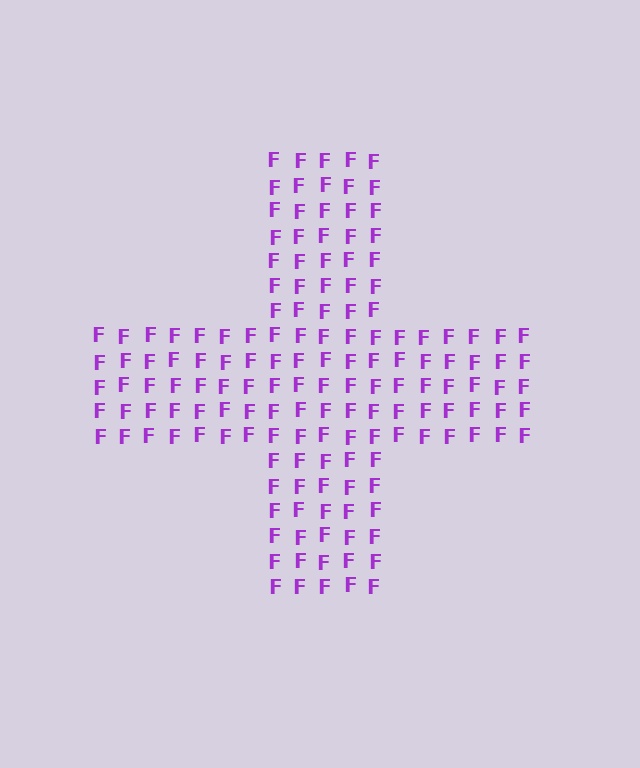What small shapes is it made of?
It is made of small letter F's.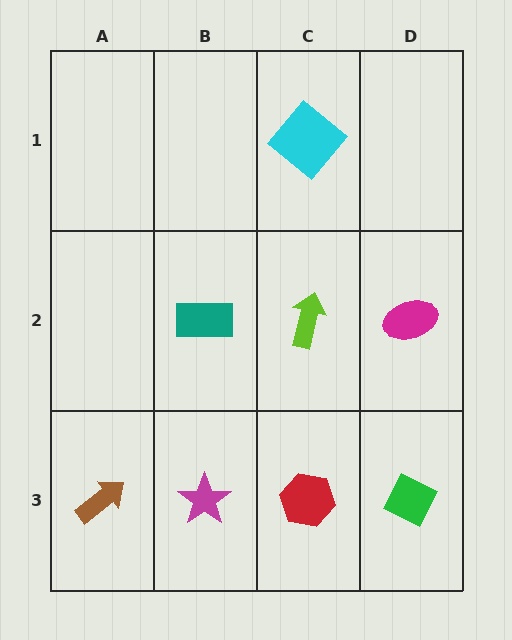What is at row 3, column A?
A brown arrow.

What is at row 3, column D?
A green diamond.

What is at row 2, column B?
A teal rectangle.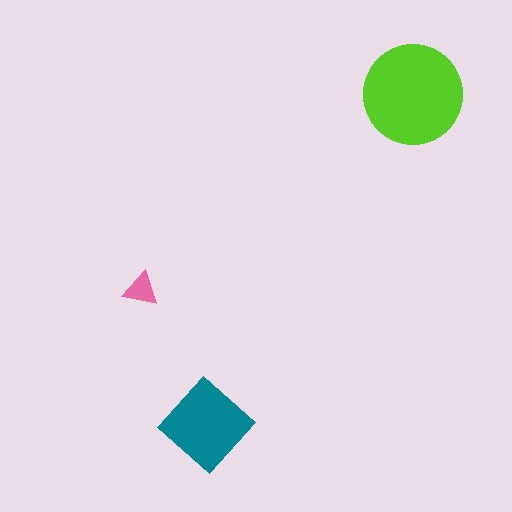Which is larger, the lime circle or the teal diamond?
The lime circle.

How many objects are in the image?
There are 3 objects in the image.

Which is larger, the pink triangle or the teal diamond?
The teal diamond.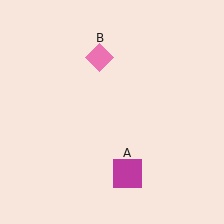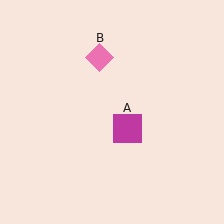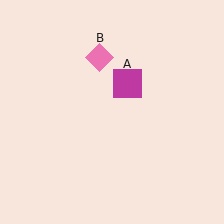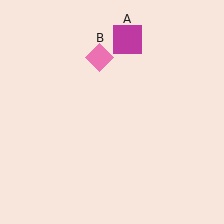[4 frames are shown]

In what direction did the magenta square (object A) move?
The magenta square (object A) moved up.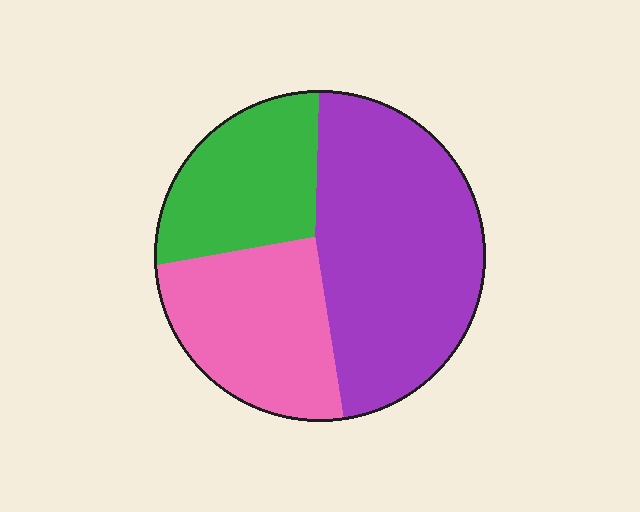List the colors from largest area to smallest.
From largest to smallest: purple, pink, green.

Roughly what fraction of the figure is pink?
Pink takes up about one quarter (1/4) of the figure.